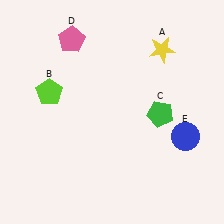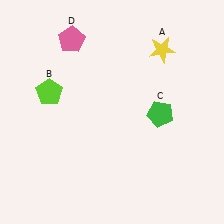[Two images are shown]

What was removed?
The blue circle (E) was removed in Image 2.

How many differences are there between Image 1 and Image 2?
There is 1 difference between the two images.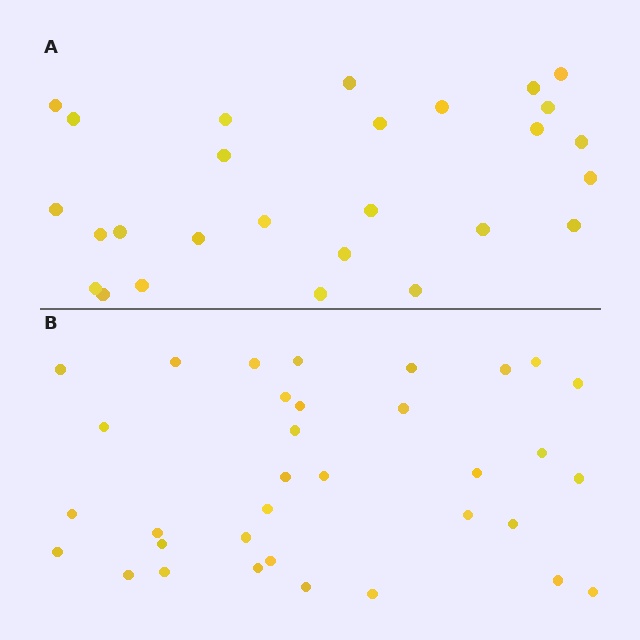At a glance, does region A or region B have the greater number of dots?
Region B (the bottom region) has more dots.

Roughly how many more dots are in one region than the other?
Region B has roughly 8 or so more dots than region A.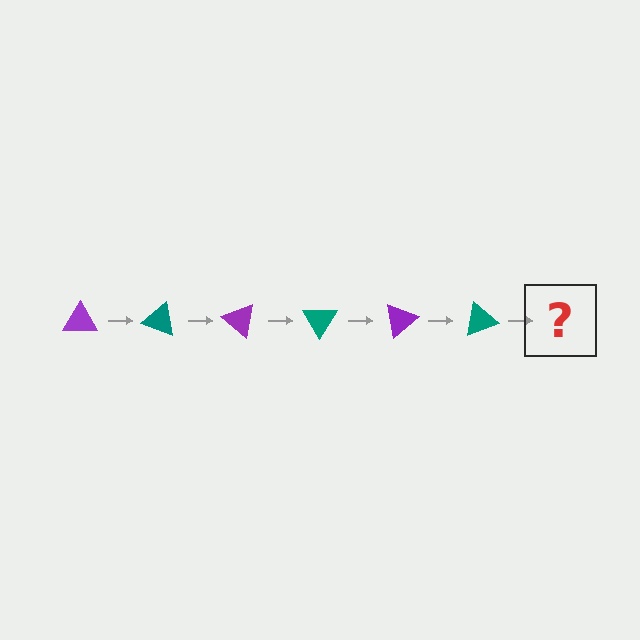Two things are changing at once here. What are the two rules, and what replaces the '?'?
The two rules are that it rotates 20 degrees each step and the color cycles through purple and teal. The '?' should be a purple triangle, rotated 120 degrees from the start.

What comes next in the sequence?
The next element should be a purple triangle, rotated 120 degrees from the start.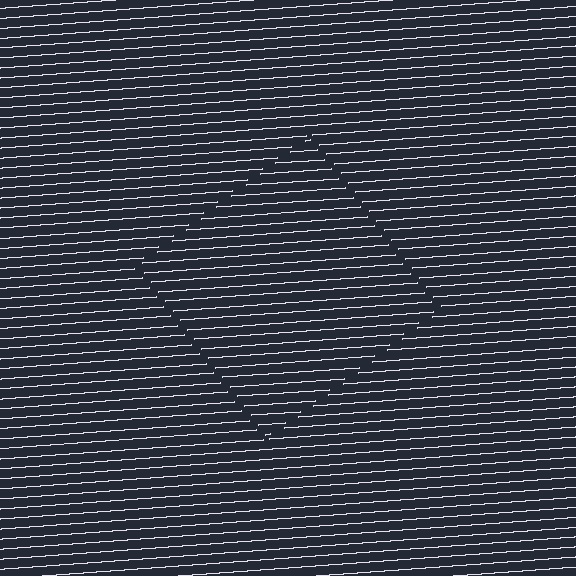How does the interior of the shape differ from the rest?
The interior of the shape contains the same grating, shifted by half a period — the contour is defined by the phase discontinuity where line-ends from the inner and outer gratings abut.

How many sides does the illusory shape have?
4 sides — the line-ends trace a square.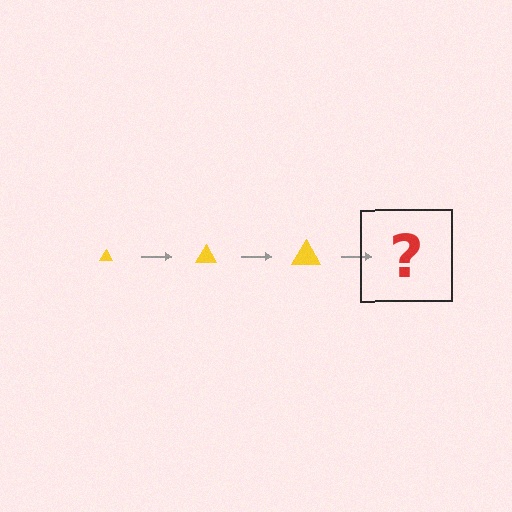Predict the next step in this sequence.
The next step is a yellow triangle, larger than the previous one.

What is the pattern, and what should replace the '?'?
The pattern is that the triangle gets progressively larger each step. The '?' should be a yellow triangle, larger than the previous one.